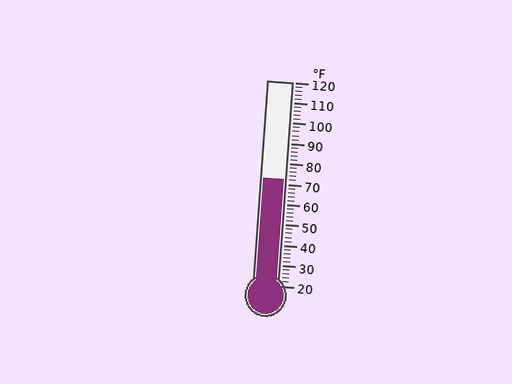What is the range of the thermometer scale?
The thermometer scale ranges from 20°F to 120°F.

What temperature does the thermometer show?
The thermometer shows approximately 72°F.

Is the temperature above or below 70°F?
The temperature is above 70°F.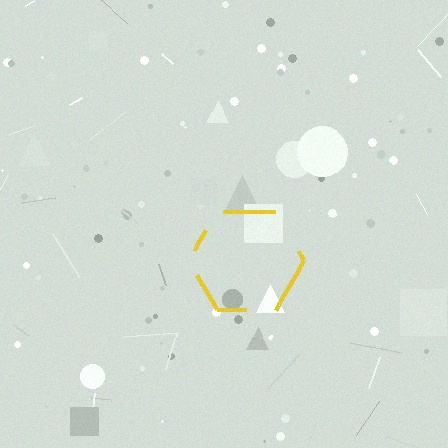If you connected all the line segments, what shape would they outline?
They would outline a hexagon.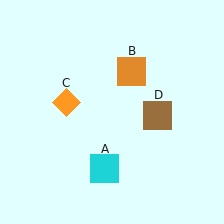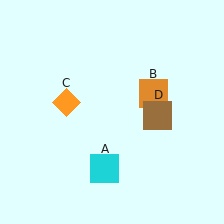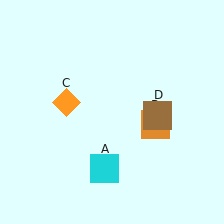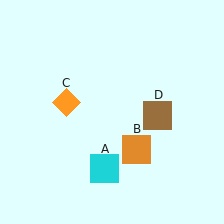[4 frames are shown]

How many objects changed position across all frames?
1 object changed position: orange square (object B).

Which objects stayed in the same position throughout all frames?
Cyan square (object A) and orange diamond (object C) and brown square (object D) remained stationary.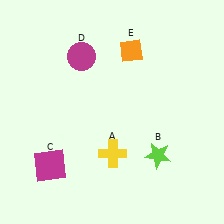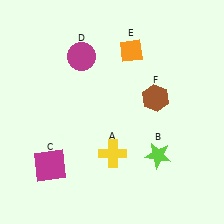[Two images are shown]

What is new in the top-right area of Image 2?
A brown hexagon (F) was added in the top-right area of Image 2.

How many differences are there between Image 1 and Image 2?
There is 1 difference between the two images.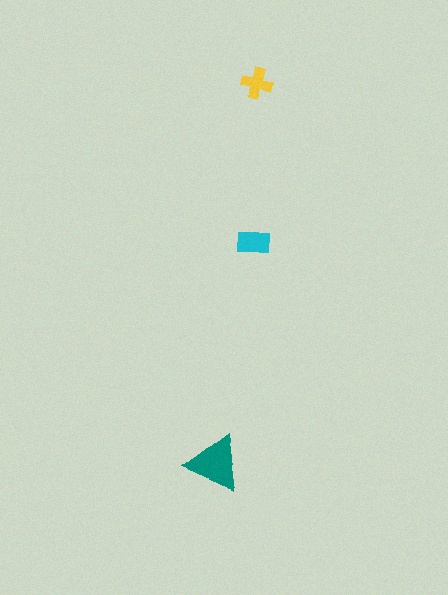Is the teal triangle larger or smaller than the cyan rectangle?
Larger.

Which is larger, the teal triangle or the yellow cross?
The teal triangle.